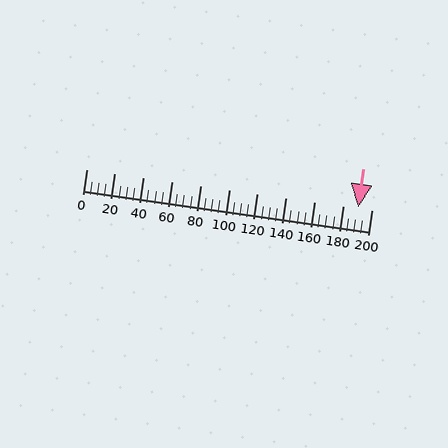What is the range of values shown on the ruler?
The ruler shows values from 0 to 200.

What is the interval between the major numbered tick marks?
The major tick marks are spaced 20 units apart.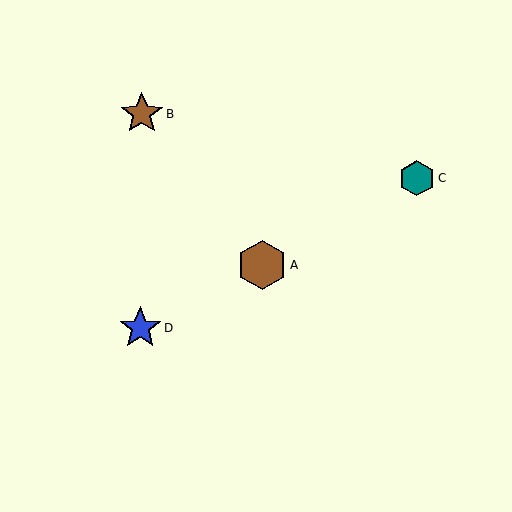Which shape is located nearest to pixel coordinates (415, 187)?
The teal hexagon (labeled C) at (417, 178) is nearest to that location.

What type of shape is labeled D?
Shape D is a blue star.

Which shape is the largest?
The brown hexagon (labeled A) is the largest.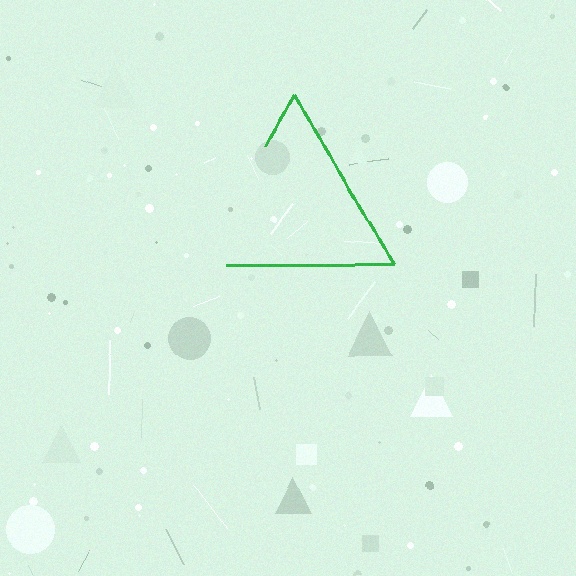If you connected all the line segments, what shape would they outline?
They would outline a triangle.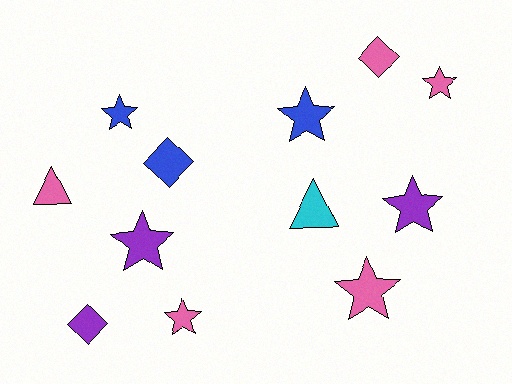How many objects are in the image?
There are 12 objects.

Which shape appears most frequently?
Star, with 7 objects.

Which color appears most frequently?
Pink, with 5 objects.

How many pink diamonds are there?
There is 1 pink diamond.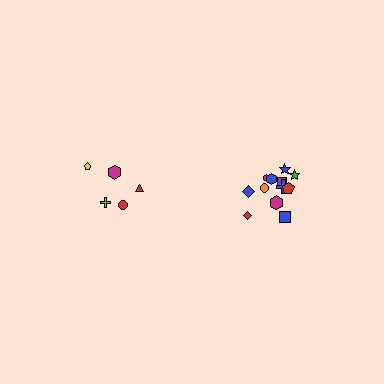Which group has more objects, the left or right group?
The right group.